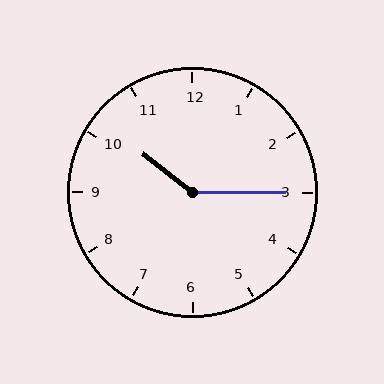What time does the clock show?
10:15.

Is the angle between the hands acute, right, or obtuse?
It is obtuse.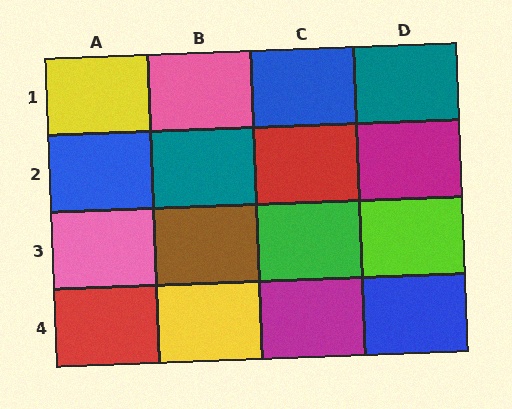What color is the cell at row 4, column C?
Magenta.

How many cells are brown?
1 cell is brown.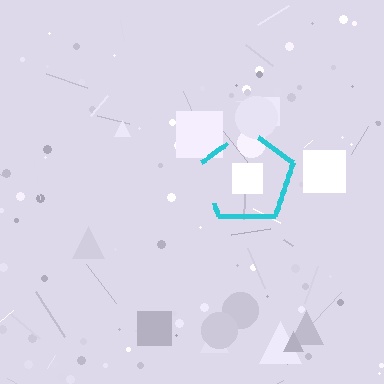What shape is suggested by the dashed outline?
The dashed outline suggests a pentagon.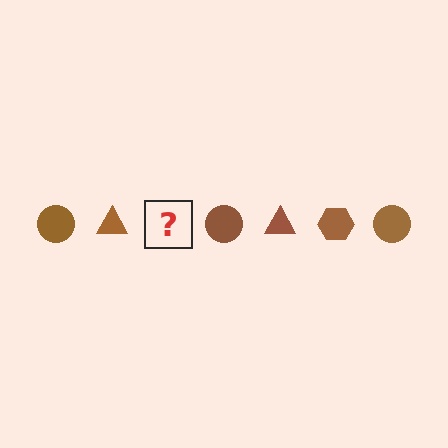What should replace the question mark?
The question mark should be replaced with a brown hexagon.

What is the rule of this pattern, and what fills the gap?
The rule is that the pattern cycles through circle, triangle, hexagon shapes in brown. The gap should be filled with a brown hexagon.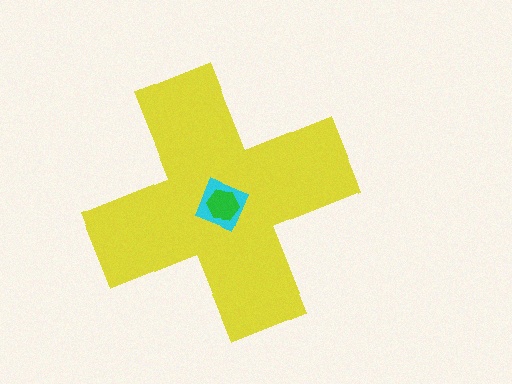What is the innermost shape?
The green hexagon.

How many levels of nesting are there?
3.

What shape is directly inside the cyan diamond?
The green hexagon.